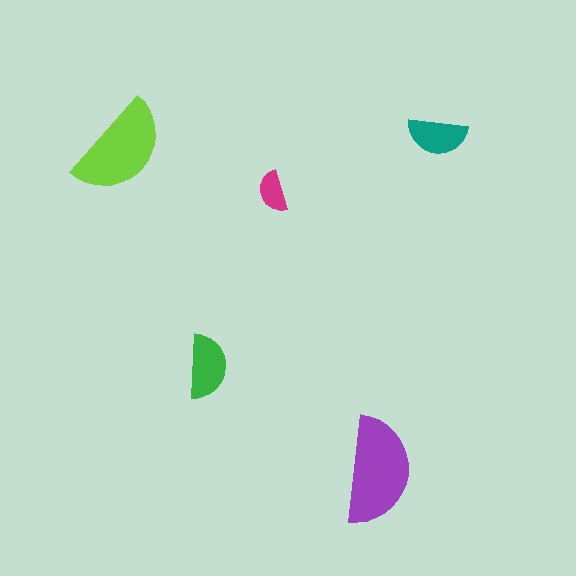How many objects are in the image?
There are 5 objects in the image.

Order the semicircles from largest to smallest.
the purple one, the lime one, the green one, the teal one, the magenta one.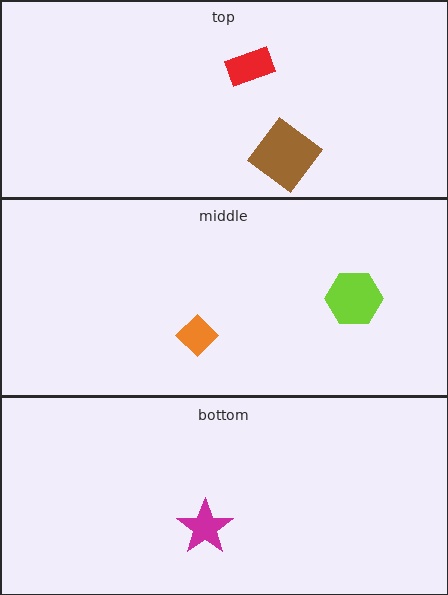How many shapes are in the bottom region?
1.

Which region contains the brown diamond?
The top region.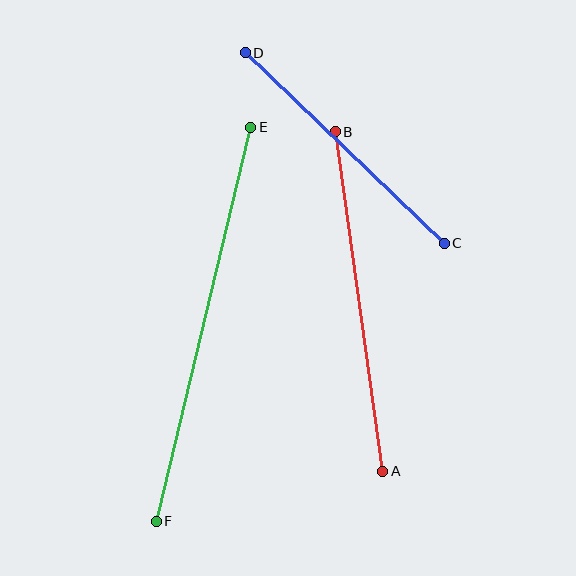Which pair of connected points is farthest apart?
Points E and F are farthest apart.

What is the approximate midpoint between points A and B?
The midpoint is at approximately (359, 302) pixels.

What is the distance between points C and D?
The distance is approximately 276 pixels.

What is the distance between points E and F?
The distance is approximately 405 pixels.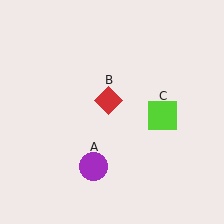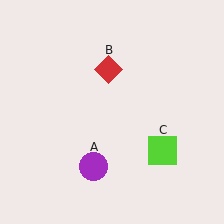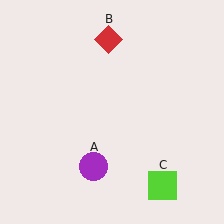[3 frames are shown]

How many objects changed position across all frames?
2 objects changed position: red diamond (object B), lime square (object C).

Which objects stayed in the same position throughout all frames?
Purple circle (object A) remained stationary.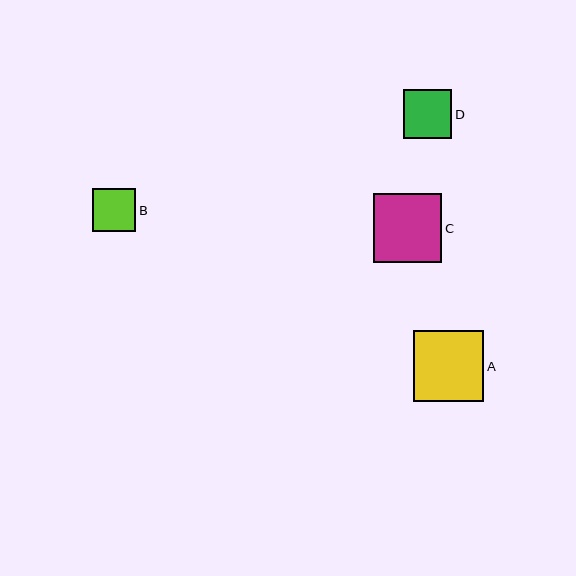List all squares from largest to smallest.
From largest to smallest: A, C, D, B.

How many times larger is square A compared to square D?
Square A is approximately 1.5 times the size of square D.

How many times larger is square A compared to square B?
Square A is approximately 1.6 times the size of square B.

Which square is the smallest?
Square B is the smallest with a size of approximately 43 pixels.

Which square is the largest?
Square A is the largest with a size of approximately 71 pixels.